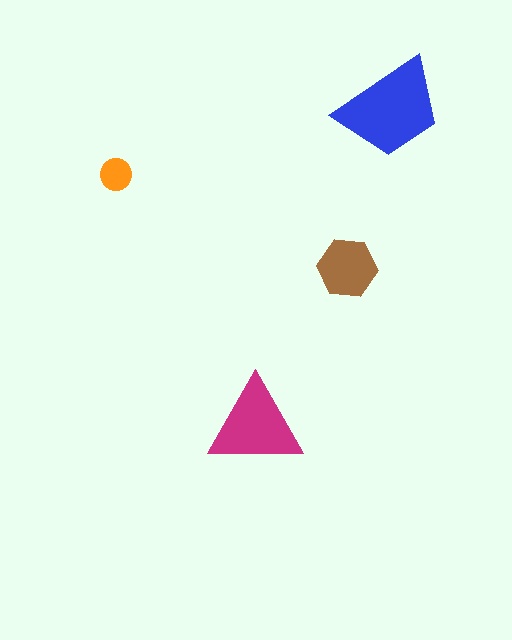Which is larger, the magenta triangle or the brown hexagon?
The magenta triangle.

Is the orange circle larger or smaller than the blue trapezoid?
Smaller.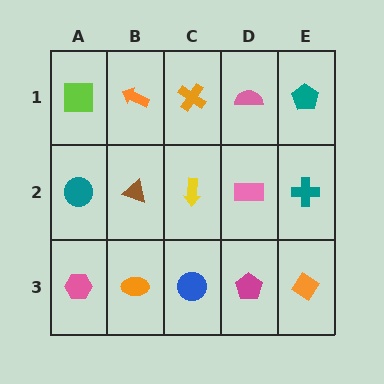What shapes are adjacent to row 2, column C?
An orange cross (row 1, column C), a blue circle (row 3, column C), a brown triangle (row 2, column B), a pink rectangle (row 2, column D).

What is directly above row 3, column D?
A pink rectangle.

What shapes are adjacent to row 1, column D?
A pink rectangle (row 2, column D), an orange cross (row 1, column C), a teal pentagon (row 1, column E).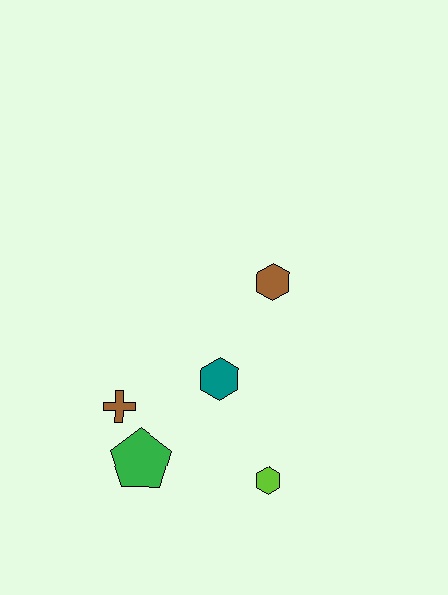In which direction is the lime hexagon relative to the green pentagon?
The lime hexagon is to the right of the green pentagon.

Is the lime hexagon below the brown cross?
Yes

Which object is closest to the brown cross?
The green pentagon is closest to the brown cross.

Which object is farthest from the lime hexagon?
The brown hexagon is farthest from the lime hexagon.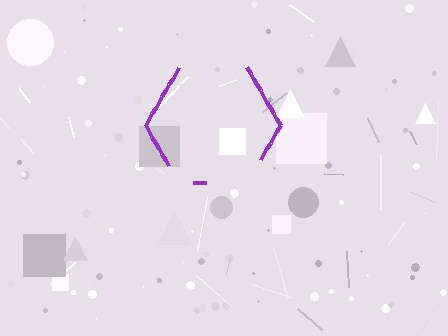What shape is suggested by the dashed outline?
The dashed outline suggests a hexagon.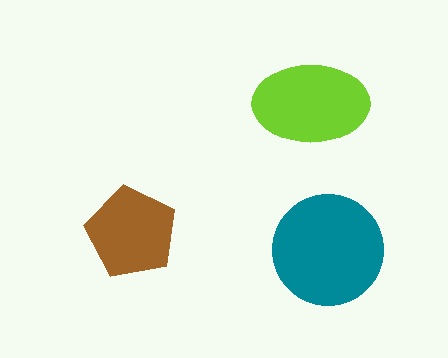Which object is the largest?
The teal circle.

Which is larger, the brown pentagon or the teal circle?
The teal circle.